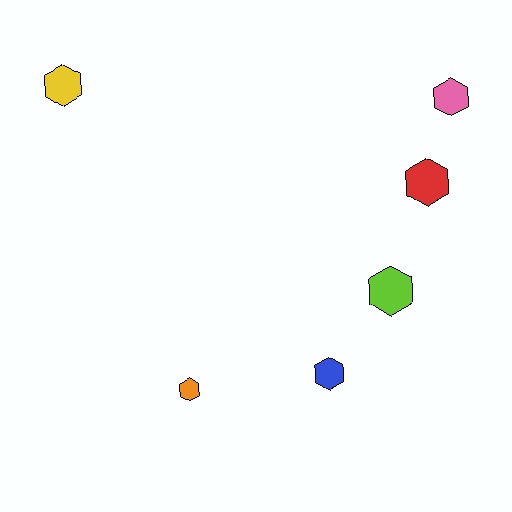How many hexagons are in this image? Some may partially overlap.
There are 6 hexagons.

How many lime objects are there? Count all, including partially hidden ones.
There is 1 lime object.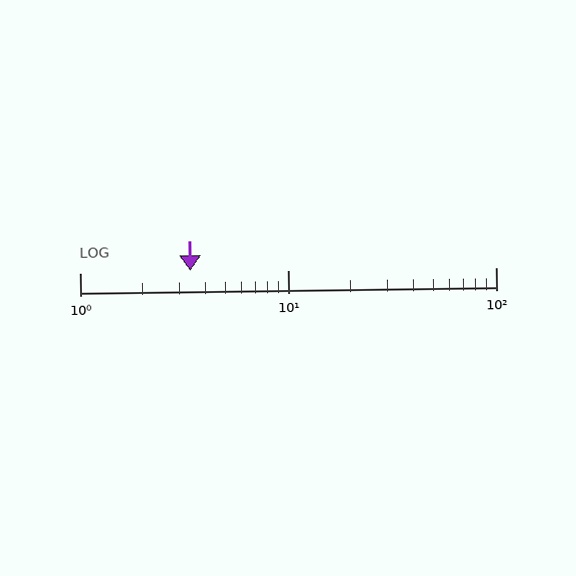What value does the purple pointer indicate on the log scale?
The pointer indicates approximately 3.4.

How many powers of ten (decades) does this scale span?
The scale spans 2 decades, from 1 to 100.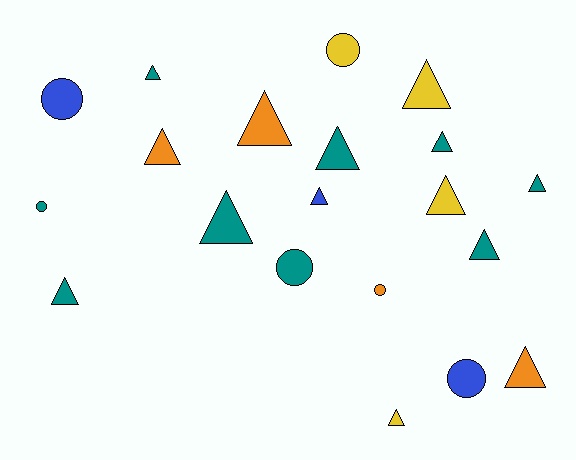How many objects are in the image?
There are 20 objects.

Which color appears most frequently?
Teal, with 9 objects.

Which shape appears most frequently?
Triangle, with 14 objects.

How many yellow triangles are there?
There are 3 yellow triangles.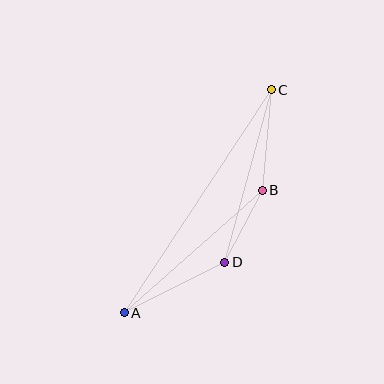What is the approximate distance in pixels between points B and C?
The distance between B and C is approximately 101 pixels.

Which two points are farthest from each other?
Points A and C are farthest from each other.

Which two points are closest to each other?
Points B and D are closest to each other.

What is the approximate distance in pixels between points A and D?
The distance between A and D is approximately 112 pixels.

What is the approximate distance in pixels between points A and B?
The distance between A and B is approximately 184 pixels.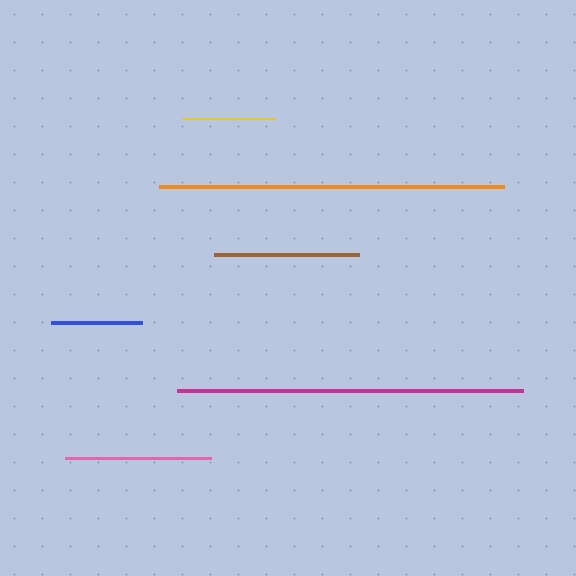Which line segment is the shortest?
The blue line is the shortest at approximately 91 pixels.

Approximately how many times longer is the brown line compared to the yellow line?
The brown line is approximately 1.6 times the length of the yellow line.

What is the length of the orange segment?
The orange segment is approximately 345 pixels long.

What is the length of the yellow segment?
The yellow segment is approximately 93 pixels long.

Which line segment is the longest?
The magenta line is the longest at approximately 347 pixels.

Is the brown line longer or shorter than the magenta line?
The magenta line is longer than the brown line.